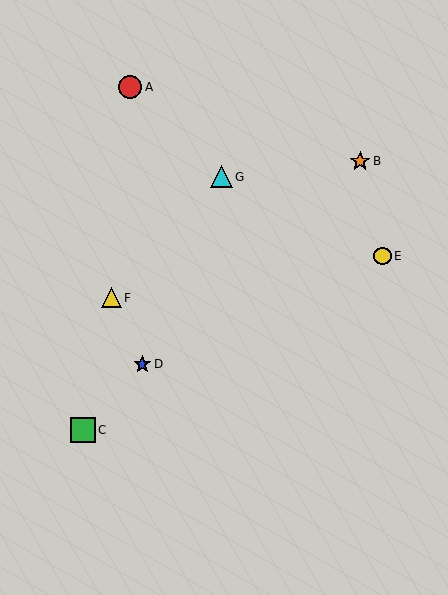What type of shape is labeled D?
Shape D is a blue star.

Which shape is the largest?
The green square (labeled C) is the largest.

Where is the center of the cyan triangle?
The center of the cyan triangle is at (221, 177).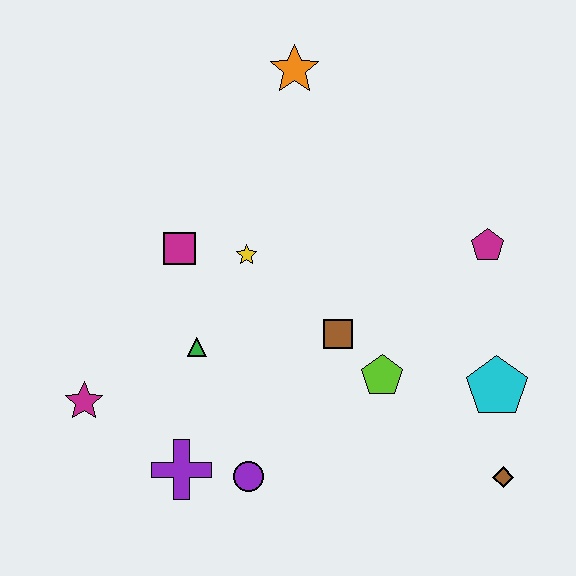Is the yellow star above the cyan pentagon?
Yes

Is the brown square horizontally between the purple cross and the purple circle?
No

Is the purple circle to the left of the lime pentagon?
Yes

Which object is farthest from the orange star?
The brown diamond is farthest from the orange star.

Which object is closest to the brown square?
The lime pentagon is closest to the brown square.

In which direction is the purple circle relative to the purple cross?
The purple circle is to the right of the purple cross.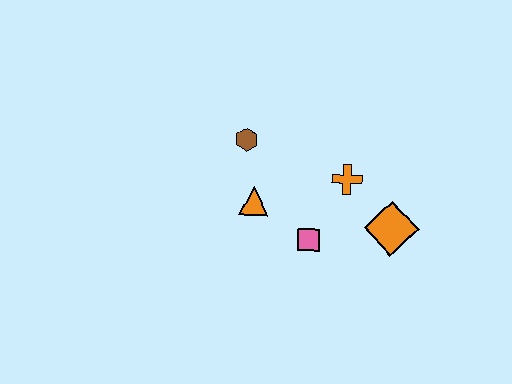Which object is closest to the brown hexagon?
The orange triangle is closest to the brown hexagon.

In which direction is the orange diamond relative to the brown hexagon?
The orange diamond is to the right of the brown hexagon.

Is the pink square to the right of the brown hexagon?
Yes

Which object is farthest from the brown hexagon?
The orange diamond is farthest from the brown hexagon.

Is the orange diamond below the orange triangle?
Yes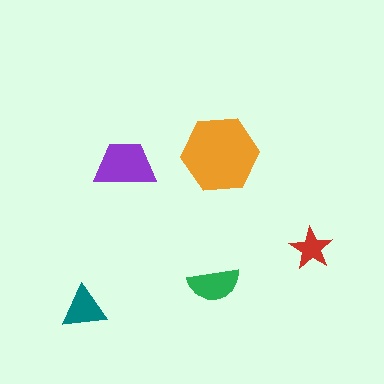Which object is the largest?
The orange hexagon.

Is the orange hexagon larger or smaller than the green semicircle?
Larger.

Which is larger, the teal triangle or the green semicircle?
The green semicircle.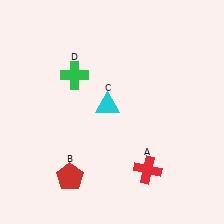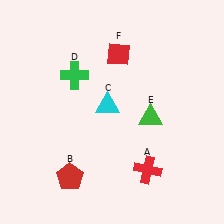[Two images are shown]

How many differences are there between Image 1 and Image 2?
There are 2 differences between the two images.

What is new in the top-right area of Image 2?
A red diamond (F) was added in the top-right area of Image 2.